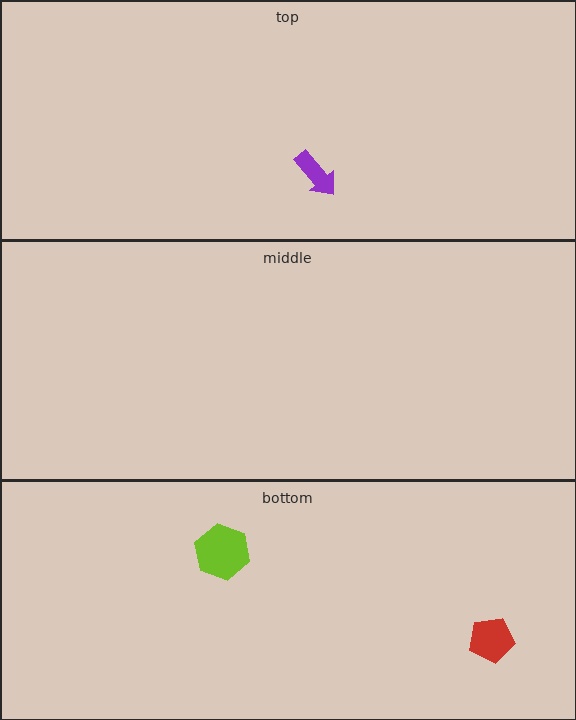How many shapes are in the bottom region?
2.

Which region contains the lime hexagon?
The bottom region.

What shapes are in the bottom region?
The red pentagon, the lime hexagon.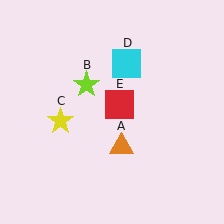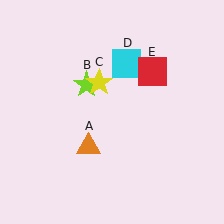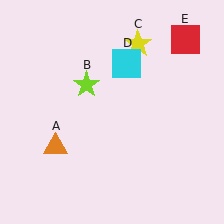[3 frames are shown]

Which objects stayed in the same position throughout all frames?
Lime star (object B) and cyan square (object D) remained stationary.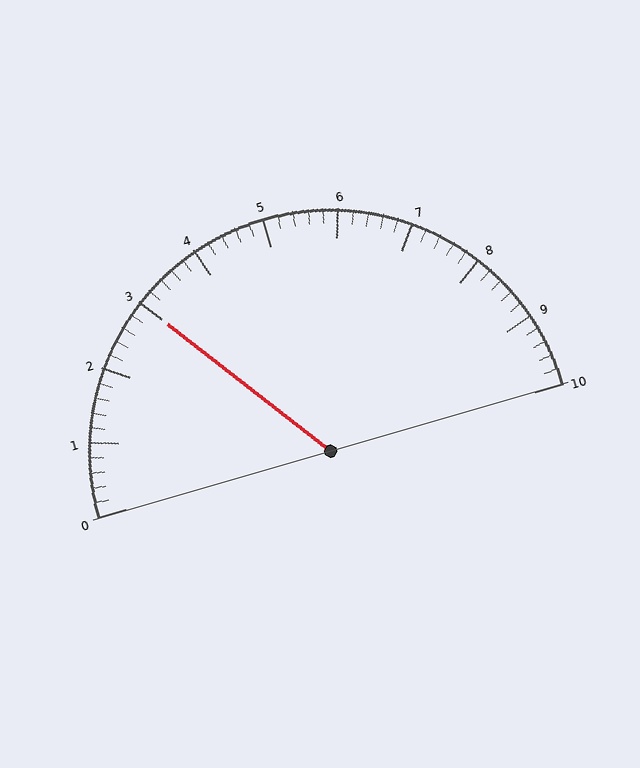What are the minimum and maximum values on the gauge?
The gauge ranges from 0 to 10.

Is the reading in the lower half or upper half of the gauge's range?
The reading is in the lower half of the range (0 to 10).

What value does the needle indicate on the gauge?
The needle indicates approximately 3.0.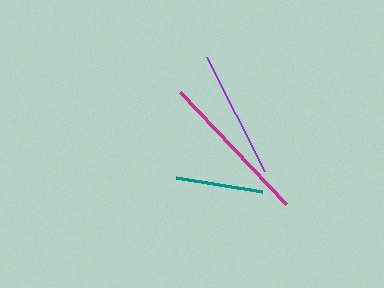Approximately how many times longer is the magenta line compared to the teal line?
The magenta line is approximately 1.8 times the length of the teal line.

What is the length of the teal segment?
The teal segment is approximately 87 pixels long.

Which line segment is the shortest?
The teal line is the shortest at approximately 87 pixels.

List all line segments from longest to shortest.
From longest to shortest: magenta, purple, teal.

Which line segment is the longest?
The magenta line is the longest at approximately 154 pixels.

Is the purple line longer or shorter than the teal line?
The purple line is longer than the teal line.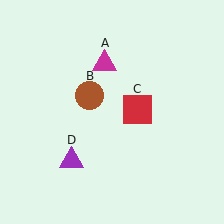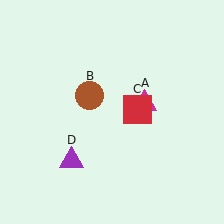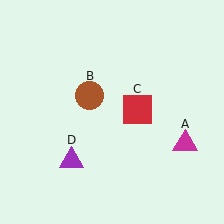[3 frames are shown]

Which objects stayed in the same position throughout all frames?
Brown circle (object B) and red square (object C) and purple triangle (object D) remained stationary.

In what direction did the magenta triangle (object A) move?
The magenta triangle (object A) moved down and to the right.